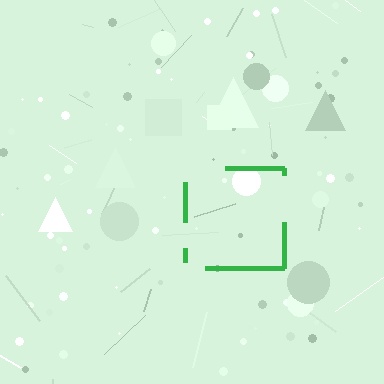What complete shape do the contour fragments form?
The contour fragments form a square.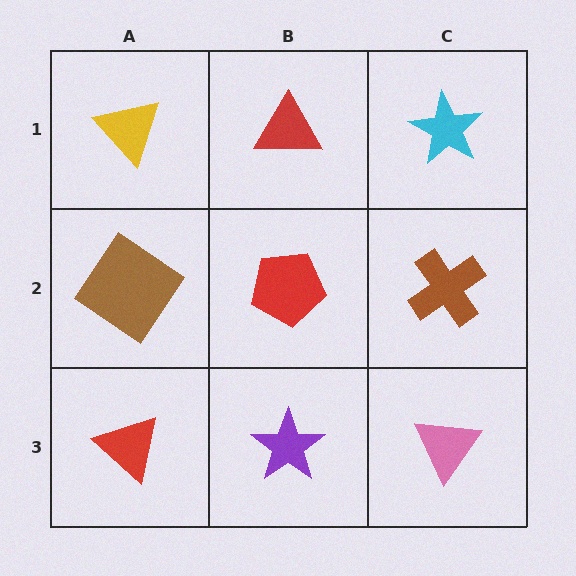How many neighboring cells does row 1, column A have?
2.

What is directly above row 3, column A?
A brown diamond.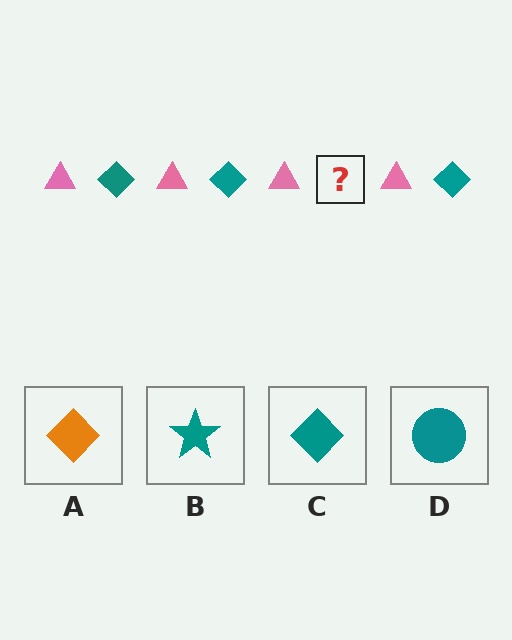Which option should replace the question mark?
Option C.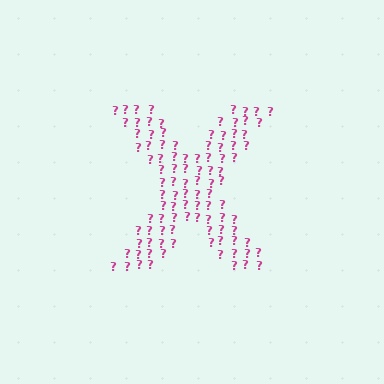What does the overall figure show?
The overall figure shows the letter X.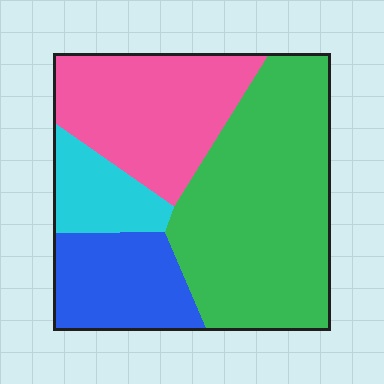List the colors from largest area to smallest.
From largest to smallest: green, pink, blue, cyan.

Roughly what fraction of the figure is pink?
Pink covers about 25% of the figure.